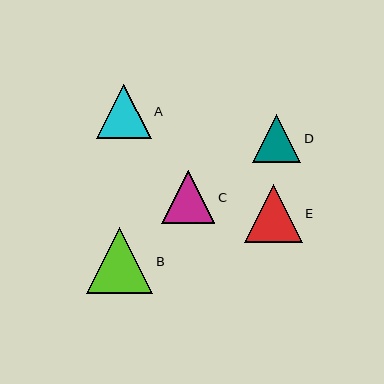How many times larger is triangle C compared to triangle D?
Triangle C is approximately 1.1 times the size of triangle D.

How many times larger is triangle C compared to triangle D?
Triangle C is approximately 1.1 times the size of triangle D.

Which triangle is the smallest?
Triangle D is the smallest with a size of approximately 48 pixels.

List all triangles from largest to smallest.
From largest to smallest: B, E, A, C, D.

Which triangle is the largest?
Triangle B is the largest with a size of approximately 66 pixels.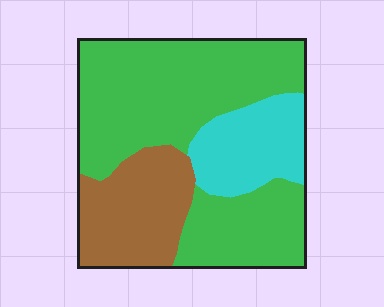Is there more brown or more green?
Green.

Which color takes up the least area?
Cyan, at roughly 20%.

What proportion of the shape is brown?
Brown takes up about one fifth (1/5) of the shape.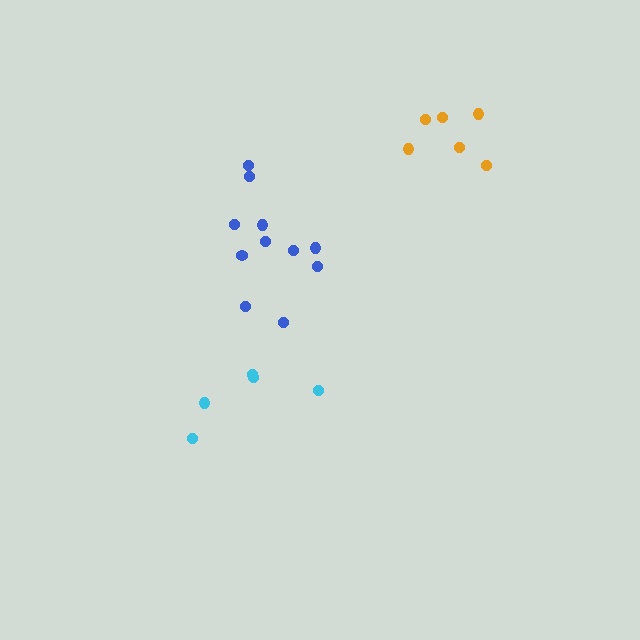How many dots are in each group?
Group 1: 11 dots, Group 2: 5 dots, Group 3: 6 dots (22 total).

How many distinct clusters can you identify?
There are 3 distinct clusters.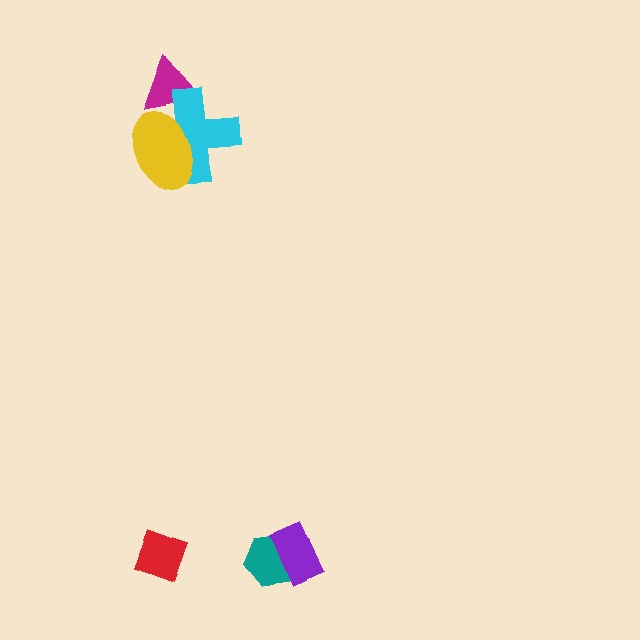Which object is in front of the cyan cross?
The yellow ellipse is in front of the cyan cross.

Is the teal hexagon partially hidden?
Yes, it is partially covered by another shape.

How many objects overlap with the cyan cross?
2 objects overlap with the cyan cross.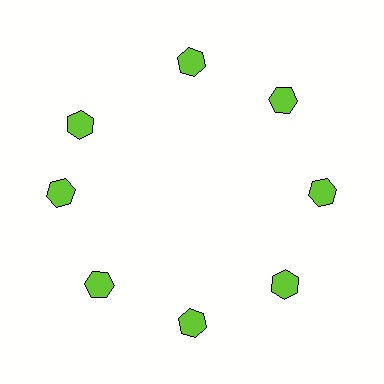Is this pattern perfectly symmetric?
No. The 8 lime hexagons are arranged in a ring, but one element near the 10 o'clock position is rotated out of alignment along the ring, breaking the 8-fold rotational symmetry.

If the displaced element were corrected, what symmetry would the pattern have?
It would have 8-fold rotational symmetry — the pattern would map onto itself every 45 degrees.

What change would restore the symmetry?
The symmetry would be restored by rotating it back into even spacing with its neighbors so that all 8 hexagons sit at equal angles and equal distance from the center.